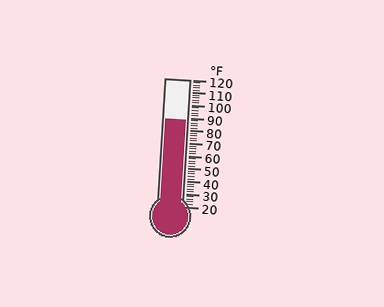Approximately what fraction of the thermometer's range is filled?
The thermometer is filled to approximately 70% of its range.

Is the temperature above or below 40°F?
The temperature is above 40°F.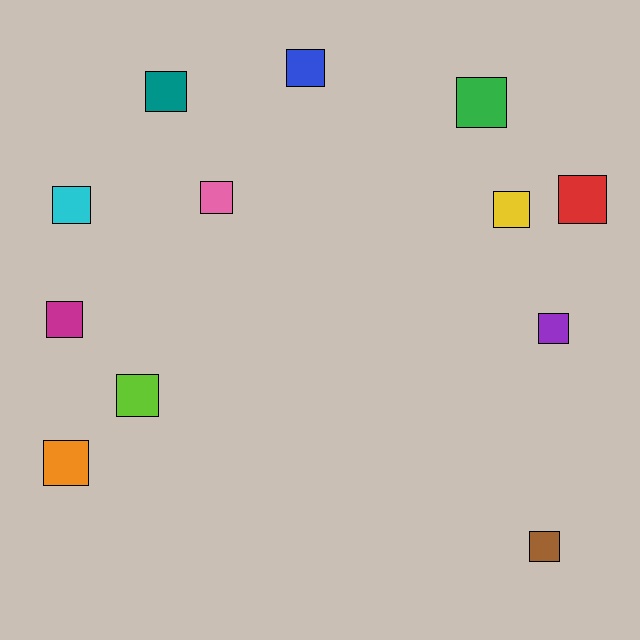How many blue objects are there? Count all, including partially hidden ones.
There is 1 blue object.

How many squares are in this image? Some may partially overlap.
There are 12 squares.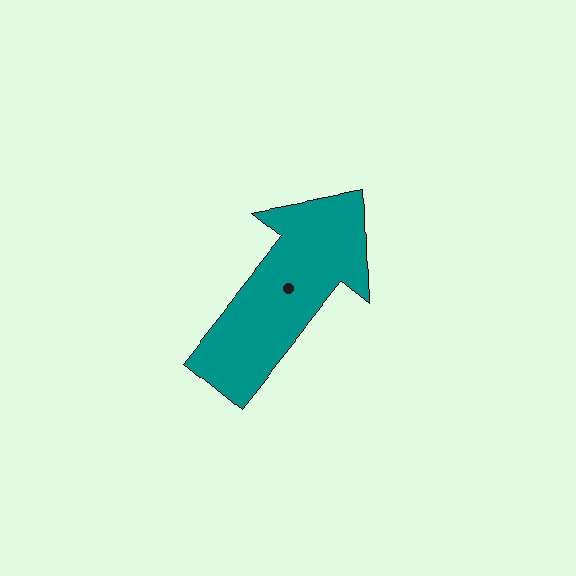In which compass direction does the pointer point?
Northeast.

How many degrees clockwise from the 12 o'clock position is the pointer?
Approximately 39 degrees.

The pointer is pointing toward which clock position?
Roughly 1 o'clock.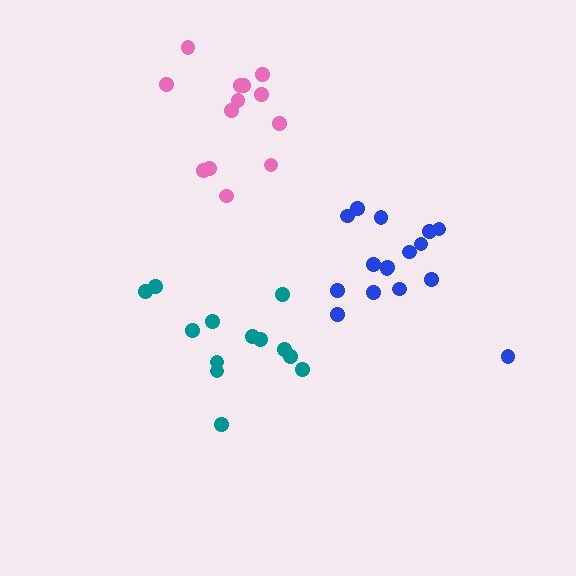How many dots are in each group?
Group 1: 13 dots, Group 2: 16 dots, Group 3: 13 dots (42 total).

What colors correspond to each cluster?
The clusters are colored: teal, blue, pink.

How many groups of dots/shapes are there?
There are 3 groups.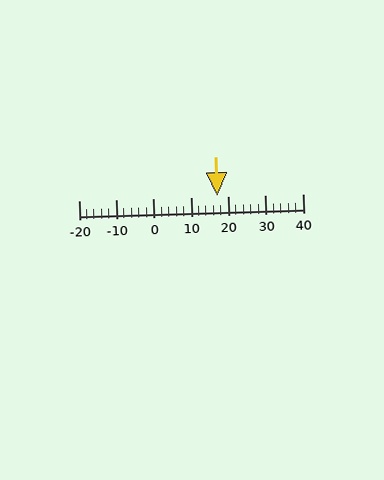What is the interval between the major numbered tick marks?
The major tick marks are spaced 10 units apart.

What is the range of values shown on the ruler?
The ruler shows values from -20 to 40.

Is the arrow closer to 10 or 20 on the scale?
The arrow is closer to 20.